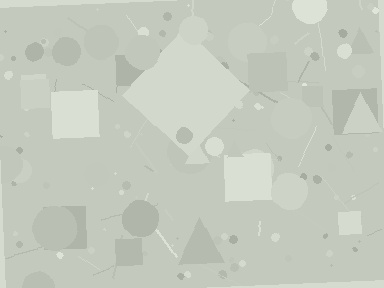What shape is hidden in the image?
A diamond is hidden in the image.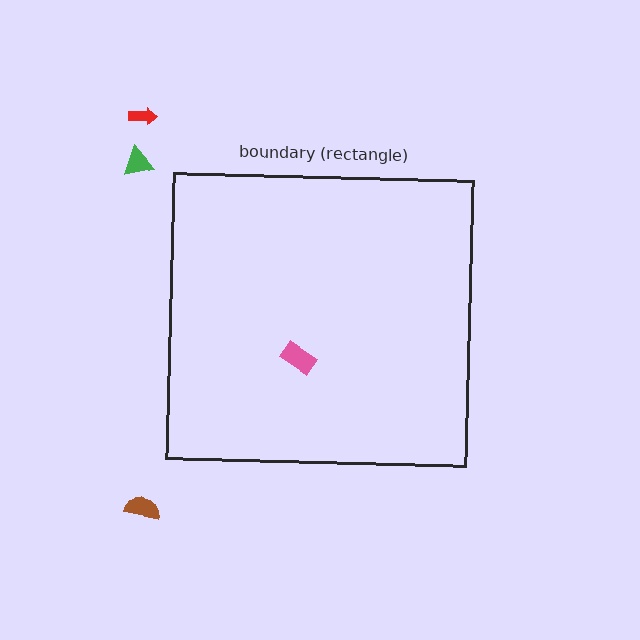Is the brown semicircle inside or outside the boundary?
Outside.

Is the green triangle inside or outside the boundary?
Outside.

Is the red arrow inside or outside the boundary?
Outside.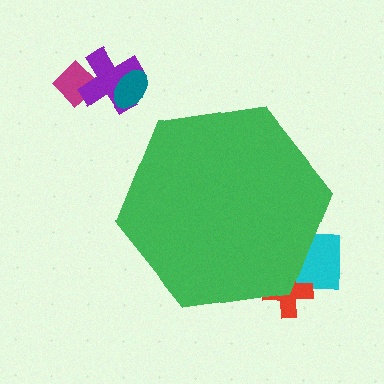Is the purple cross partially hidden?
No, the purple cross is fully visible.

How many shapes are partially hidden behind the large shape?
2 shapes are partially hidden.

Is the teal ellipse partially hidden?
No, the teal ellipse is fully visible.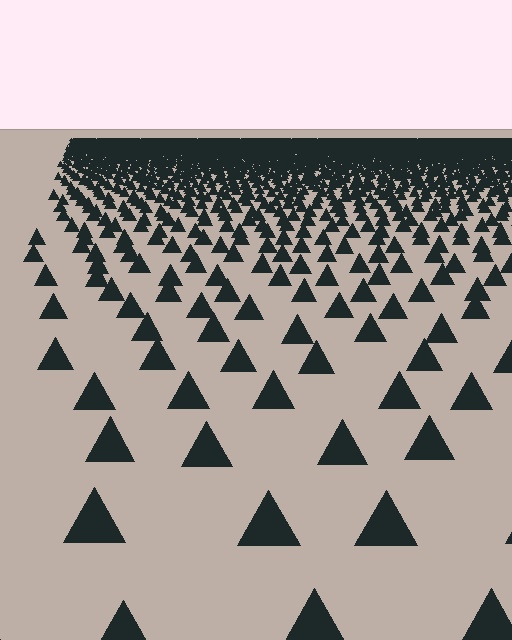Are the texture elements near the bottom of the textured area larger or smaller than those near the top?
Larger. Near the bottom, elements are closer to the viewer and appear at a bigger on-screen size.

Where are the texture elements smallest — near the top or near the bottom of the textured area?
Near the top.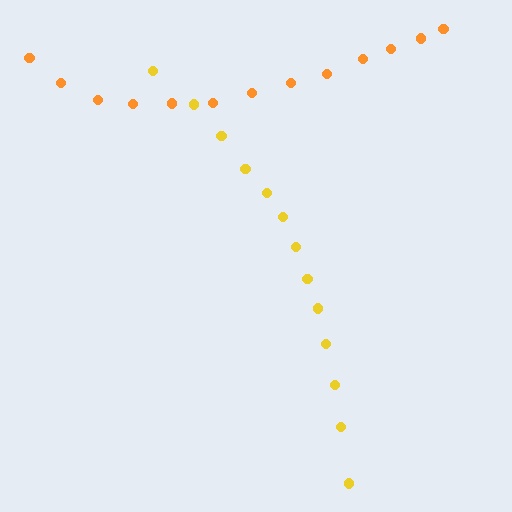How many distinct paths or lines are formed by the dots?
There are 2 distinct paths.